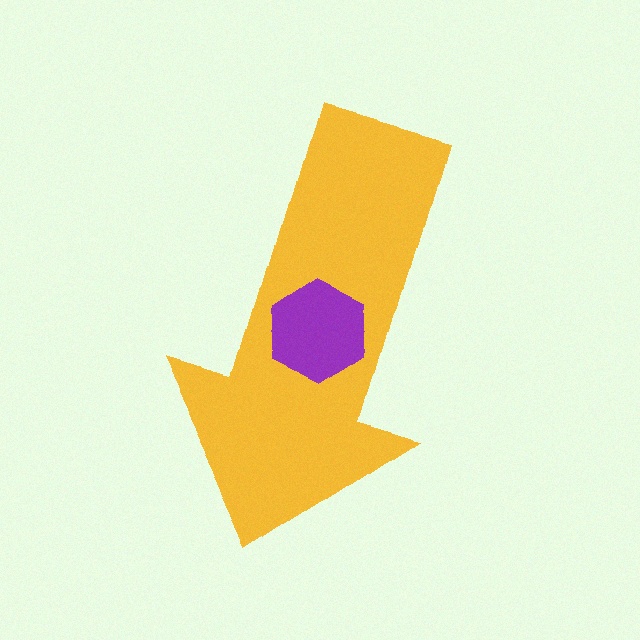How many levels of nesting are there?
2.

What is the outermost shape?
The yellow arrow.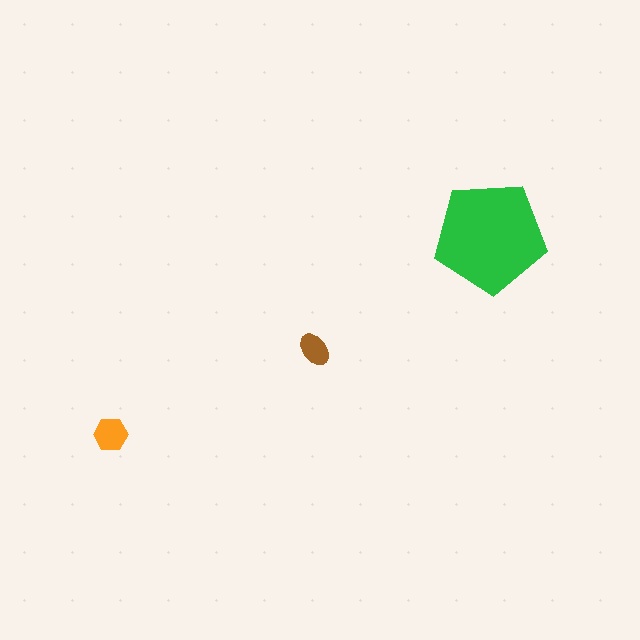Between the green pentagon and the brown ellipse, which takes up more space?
The green pentagon.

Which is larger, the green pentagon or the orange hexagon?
The green pentagon.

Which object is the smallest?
The brown ellipse.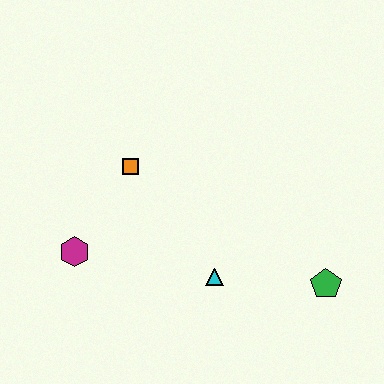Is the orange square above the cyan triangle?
Yes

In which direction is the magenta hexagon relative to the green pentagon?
The magenta hexagon is to the left of the green pentagon.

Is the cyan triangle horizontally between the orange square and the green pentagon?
Yes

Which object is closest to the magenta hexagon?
The orange square is closest to the magenta hexagon.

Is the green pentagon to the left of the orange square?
No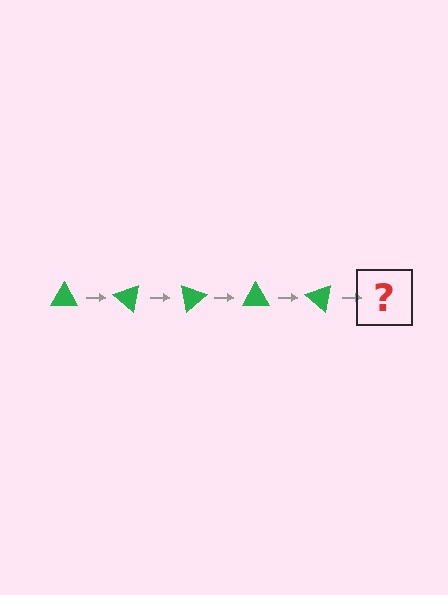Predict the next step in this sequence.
The next step is a green triangle rotated 200 degrees.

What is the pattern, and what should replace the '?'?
The pattern is that the triangle rotates 40 degrees each step. The '?' should be a green triangle rotated 200 degrees.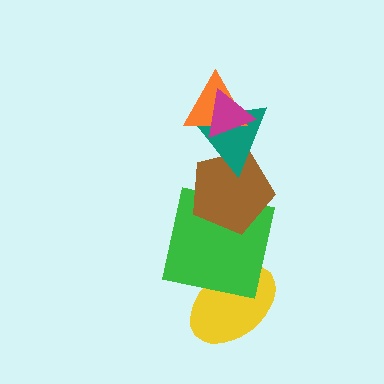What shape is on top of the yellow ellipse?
The green square is on top of the yellow ellipse.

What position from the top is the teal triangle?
The teal triangle is 3rd from the top.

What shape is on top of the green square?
The brown pentagon is on top of the green square.